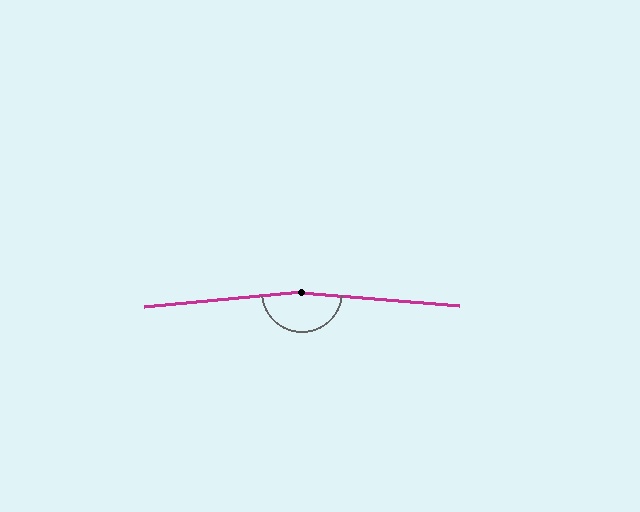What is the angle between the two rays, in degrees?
Approximately 169 degrees.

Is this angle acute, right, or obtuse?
It is obtuse.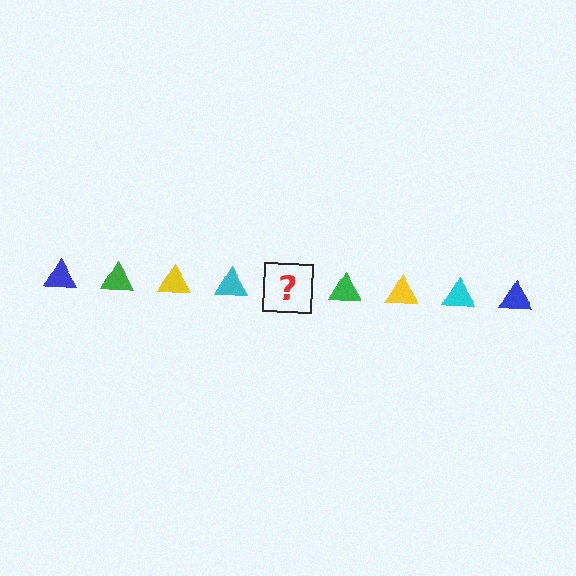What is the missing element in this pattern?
The missing element is a blue triangle.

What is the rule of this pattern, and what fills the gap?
The rule is that the pattern cycles through blue, green, yellow, cyan triangles. The gap should be filled with a blue triangle.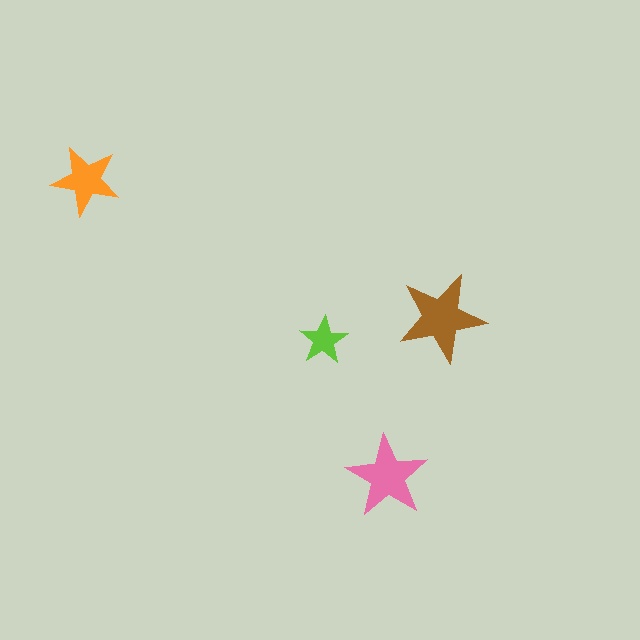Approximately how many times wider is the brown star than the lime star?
About 2 times wider.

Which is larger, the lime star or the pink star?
The pink one.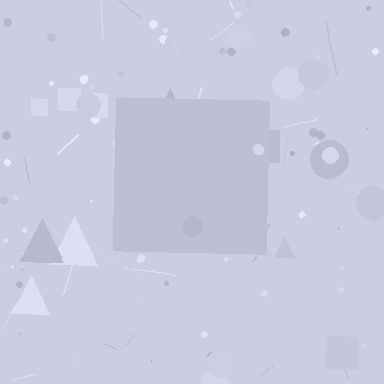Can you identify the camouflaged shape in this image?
The camouflaged shape is a square.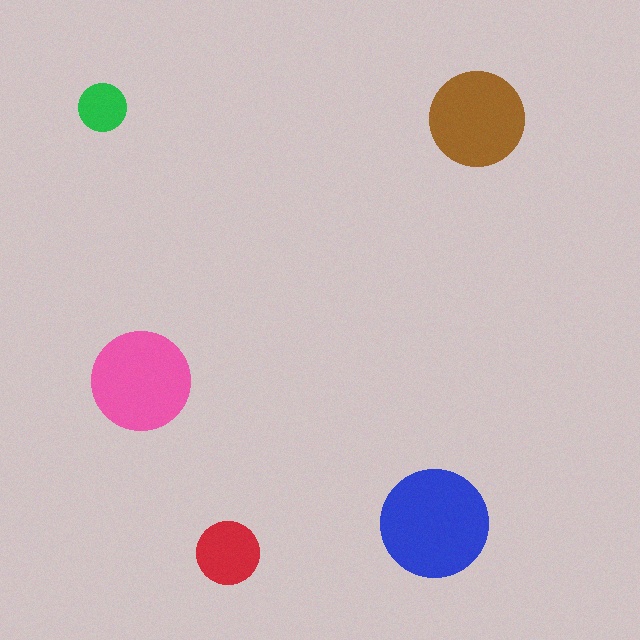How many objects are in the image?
There are 5 objects in the image.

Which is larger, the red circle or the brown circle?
The brown one.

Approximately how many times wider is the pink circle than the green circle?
About 2 times wider.